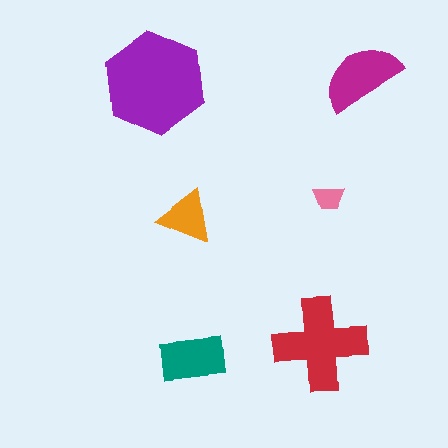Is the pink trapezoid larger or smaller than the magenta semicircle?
Smaller.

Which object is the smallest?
The pink trapezoid.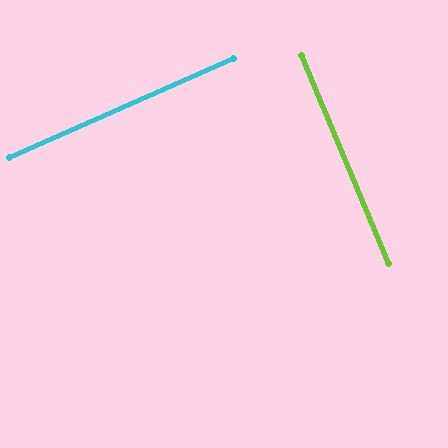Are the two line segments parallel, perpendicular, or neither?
Perpendicular — they meet at approximately 89°.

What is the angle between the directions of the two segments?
Approximately 89 degrees.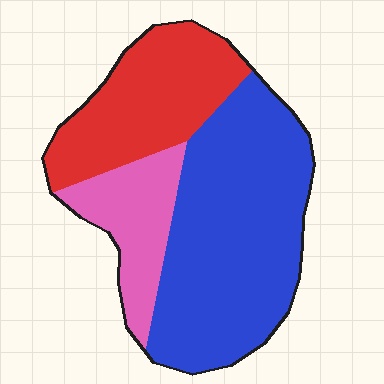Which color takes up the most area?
Blue, at roughly 55%.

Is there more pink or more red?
Red.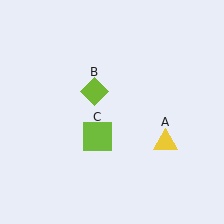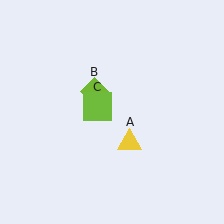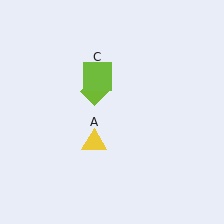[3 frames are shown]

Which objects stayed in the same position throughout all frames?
Lime diamond (object B) remained stationary.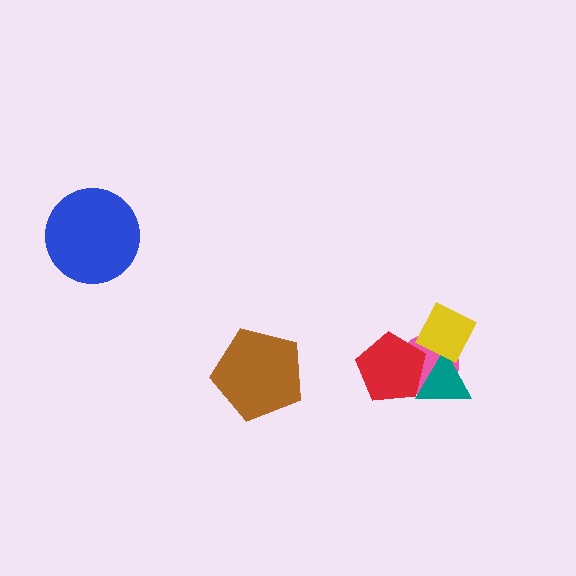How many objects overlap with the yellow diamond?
2 objects overlap with the yellow diamond.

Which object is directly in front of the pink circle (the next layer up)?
The teal triangle is directly in front of the pink circle.